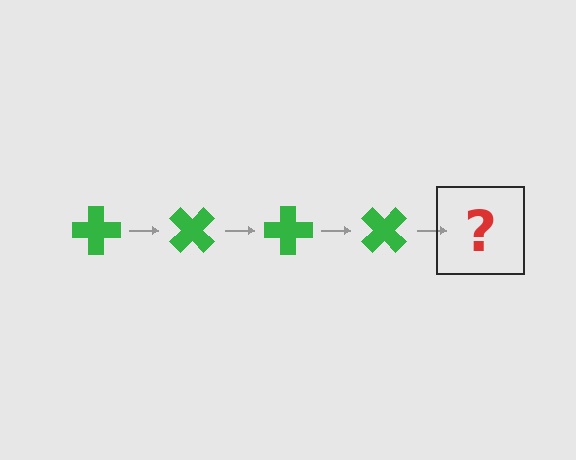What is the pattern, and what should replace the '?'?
The pattern is that the cross rotates 45 degrees each step. The '?' should be a green cross rotated 180 degrees.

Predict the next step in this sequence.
The next step is a green cross rotated 180 degrees.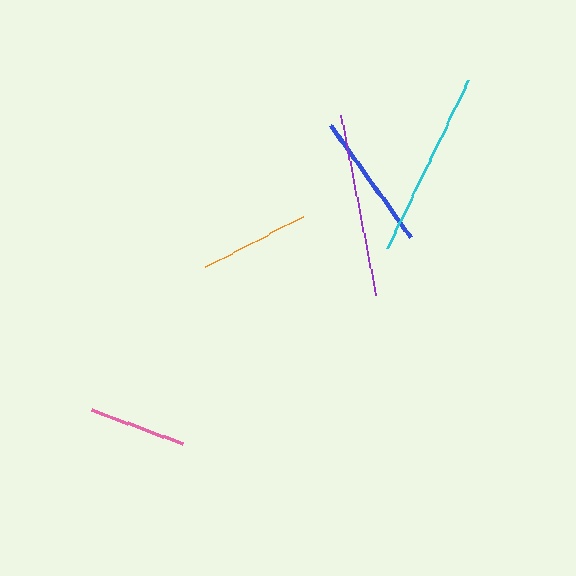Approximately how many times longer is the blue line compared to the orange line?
The blue line is approximately 1.3 times the length of the orange line.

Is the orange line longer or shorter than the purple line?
The purple line is longer than the orange line.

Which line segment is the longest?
The cyan line is the longest at approximately 187 pixels.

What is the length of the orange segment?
The orange segment is approximately 110 pixels long.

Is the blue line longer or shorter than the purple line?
The purple line is longer than the blue line.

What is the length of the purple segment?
The purple segment is approximately 182 pixels long.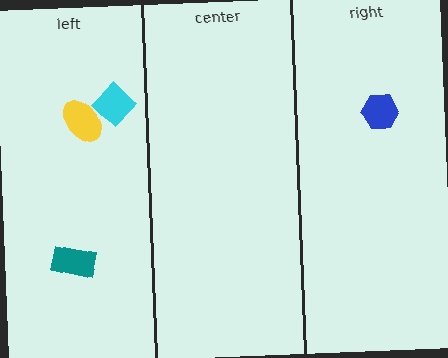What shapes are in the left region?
The teal rectangle, the yellow ellipse, the cyan diamond.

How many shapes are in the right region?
1.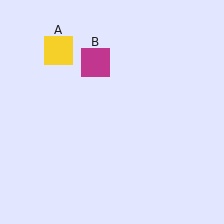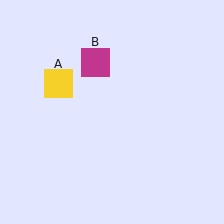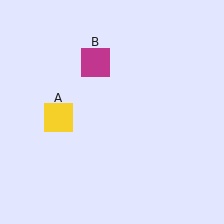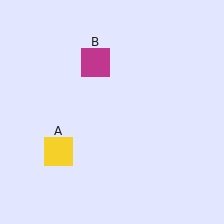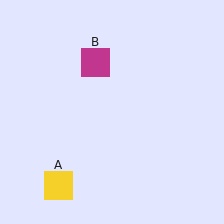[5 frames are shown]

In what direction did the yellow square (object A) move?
The yellow square (object A) moved down.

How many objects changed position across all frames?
1 object changed position: yellow square (object A).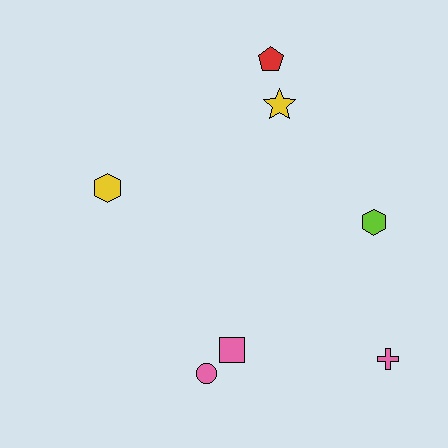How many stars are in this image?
There is 1 star.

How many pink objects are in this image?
There are 3 pink objects.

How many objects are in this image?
There are 7 objects.